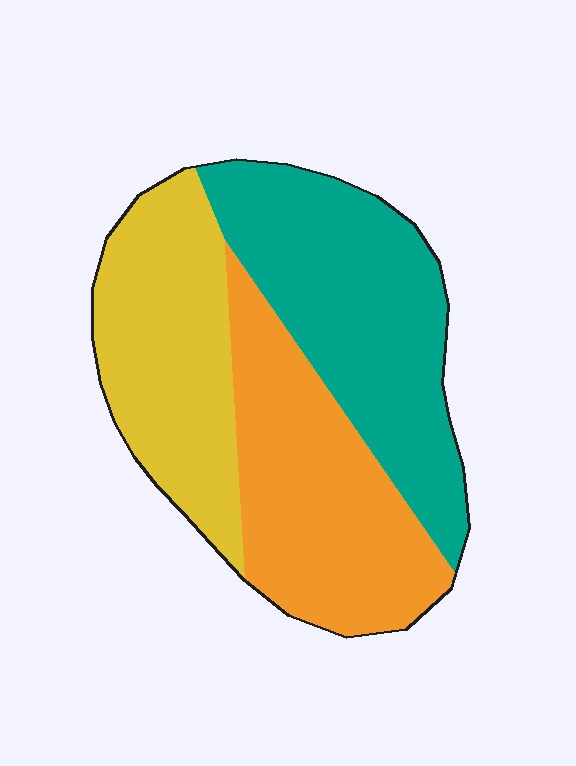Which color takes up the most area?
Teal, at roughly 35%.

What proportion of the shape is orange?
Orange takes up about one third (1/3) of the shape.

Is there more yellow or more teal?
Teal.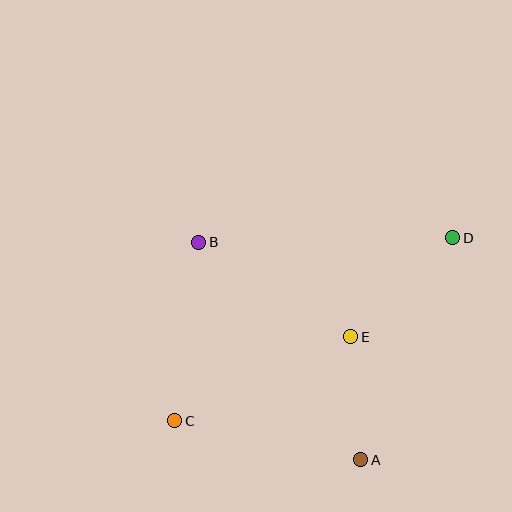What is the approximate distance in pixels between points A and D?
The distance between A and D is approximately 240 pixels.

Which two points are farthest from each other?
Points C and D are farthest from each other.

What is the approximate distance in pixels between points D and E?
The distance between D and E is approximately 142 pixels.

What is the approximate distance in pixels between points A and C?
The distance between A and C is approximately 190 pixels.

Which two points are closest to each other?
Points A and E are closest to each other.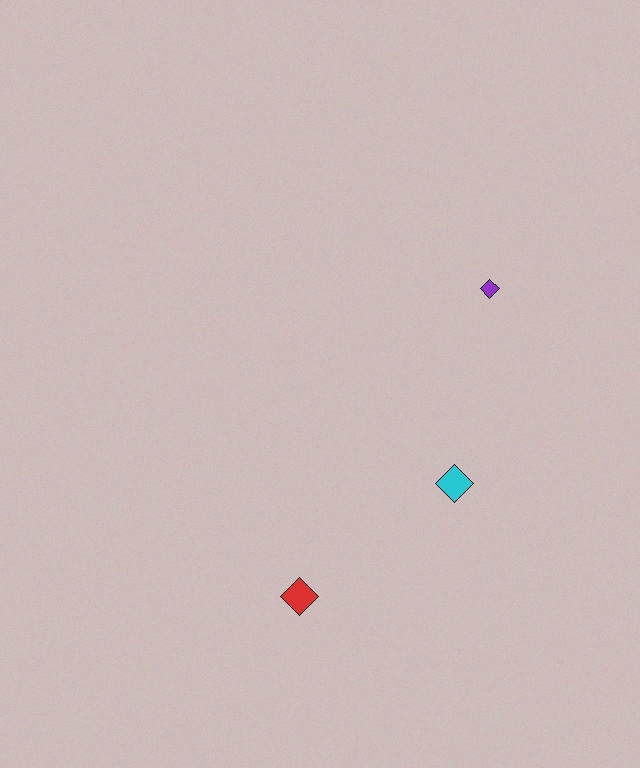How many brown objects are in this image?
There are no brown objects.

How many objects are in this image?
There are 3 objects.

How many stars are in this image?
There are no stars.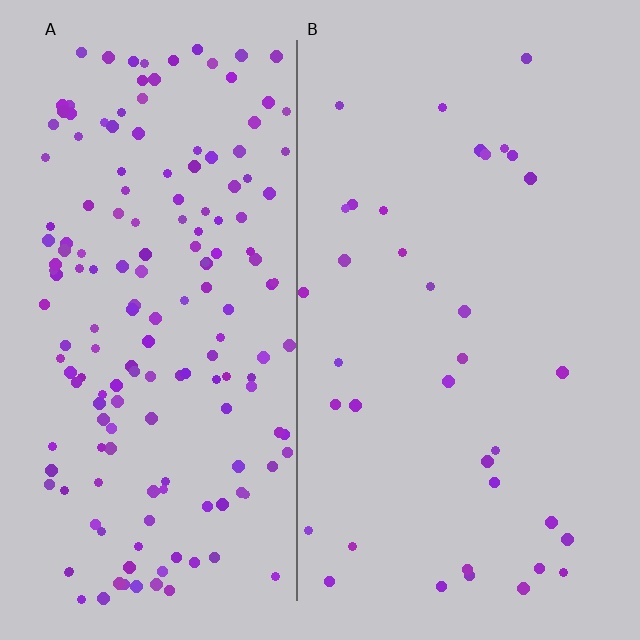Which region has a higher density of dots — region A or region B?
A (the left).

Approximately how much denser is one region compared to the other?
Approximately 4.7× — region A over region B.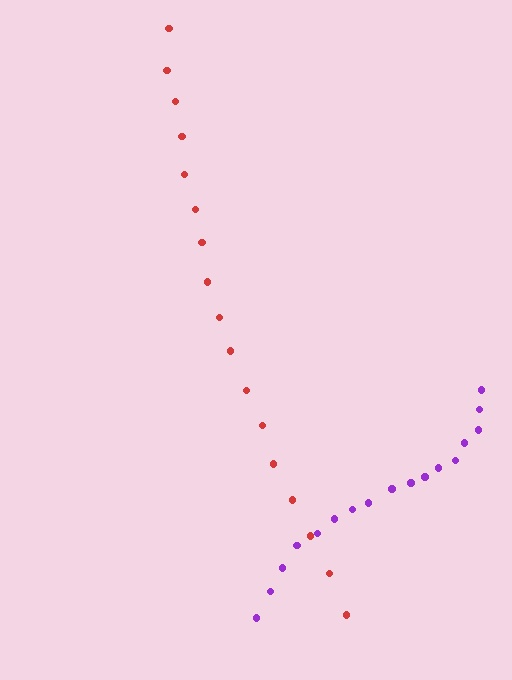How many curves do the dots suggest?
There are 2 distinct paths.